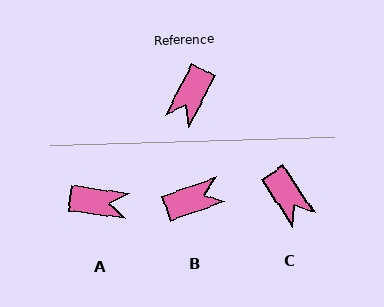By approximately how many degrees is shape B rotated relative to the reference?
Approximately 138 degrees counter-clockwise.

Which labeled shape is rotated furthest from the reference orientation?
B, about 138 degrees away.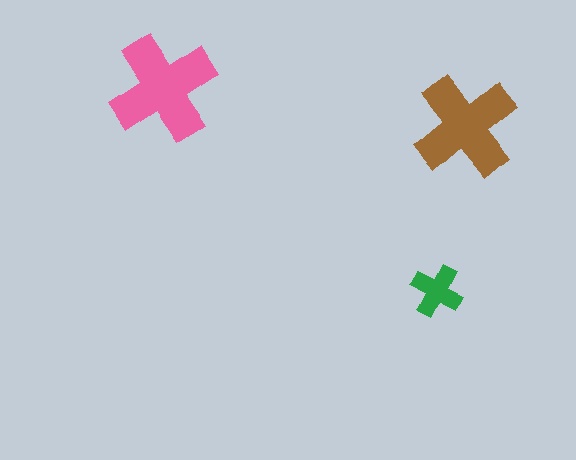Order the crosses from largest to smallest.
the pink one, the brown one, the green one.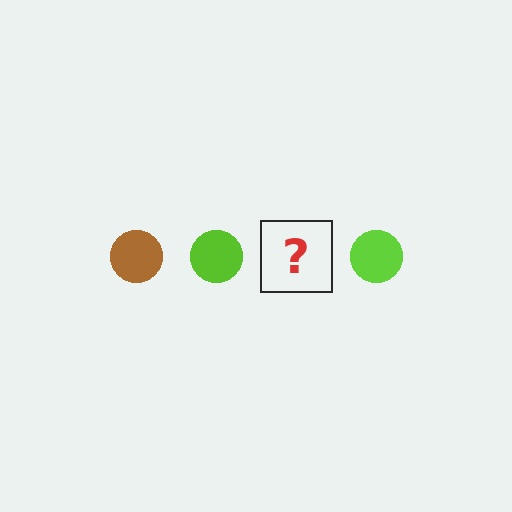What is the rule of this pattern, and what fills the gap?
The rule is that the pattern cycles through brown, lime circles. The gap should be filled with a brown circle.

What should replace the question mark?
The question mark should be replaced with a brown circle.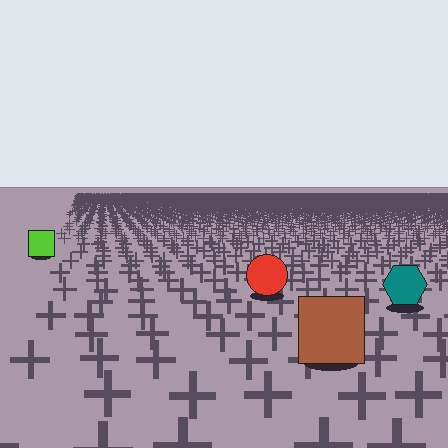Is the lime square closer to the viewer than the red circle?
No. The red circle is closer — you can tell from the texture gradient: the ground texture is coarser near it.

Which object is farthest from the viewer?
The lime square is farthest from the viewer. It appears smaller and the ground texture around it is denser.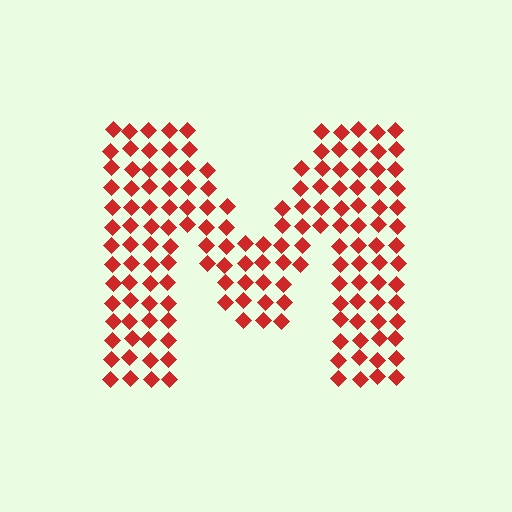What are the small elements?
The small elements are diamonds.